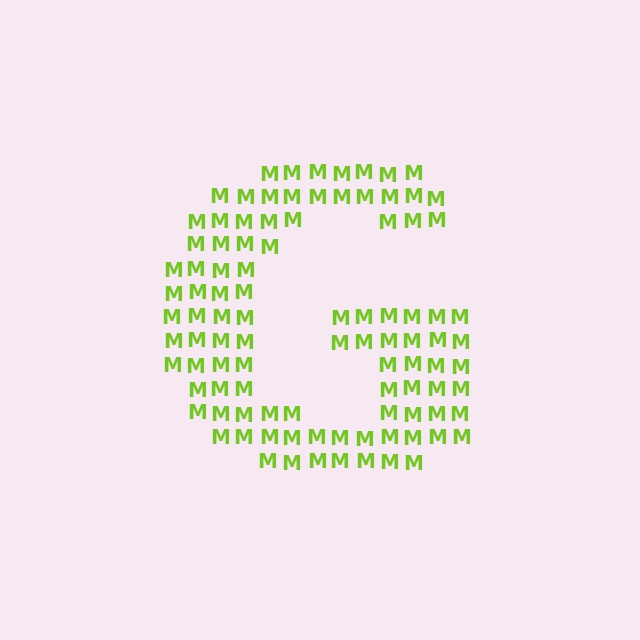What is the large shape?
The large shape is the letter G.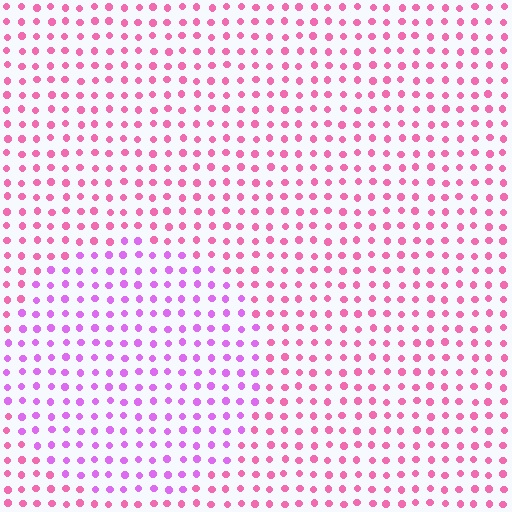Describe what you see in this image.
The image is filled with small pink elements in a uniform arrangement. A circle-shaped region is visible where the elements are tinted to a slightly different hue, forming a subtle color boundary.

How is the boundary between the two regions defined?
The boundary is defined purely by a slight shift in hue (about 38 degrees). Spacing, size, and orientation are identical on both sides.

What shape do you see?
I see a circle.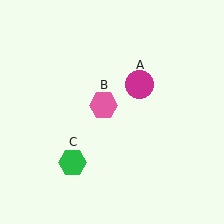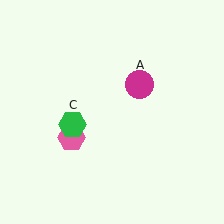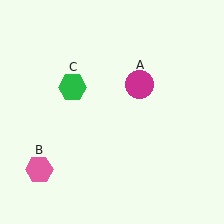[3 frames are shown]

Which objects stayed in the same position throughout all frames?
Magenta circle (object A) remained stationary.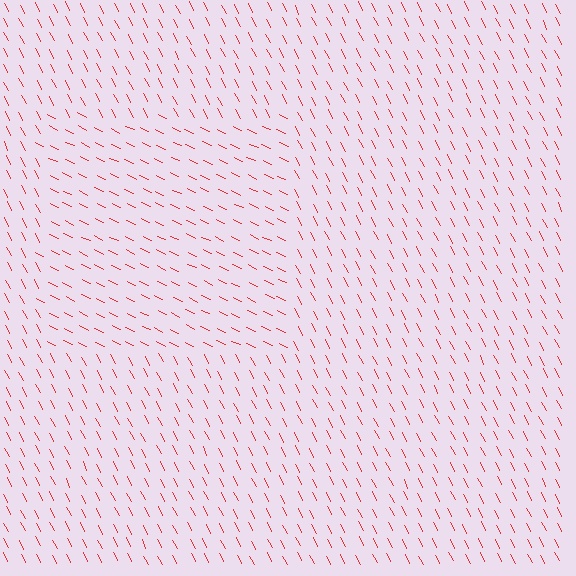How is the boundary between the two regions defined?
The boundary is defined purely by a change in line orientation (approximately 37 degrees difference). All lines are the same color and thickness.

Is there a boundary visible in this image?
Yes, there is a texture boundary formed by a change in line orientation.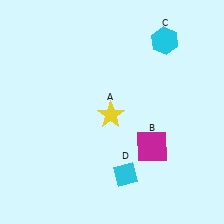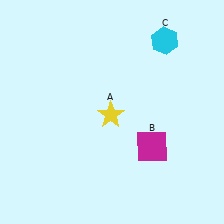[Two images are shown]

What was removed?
The cyan diamond (D) was removed in Image 2.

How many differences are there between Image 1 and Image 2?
There is 1 difference between the two images.